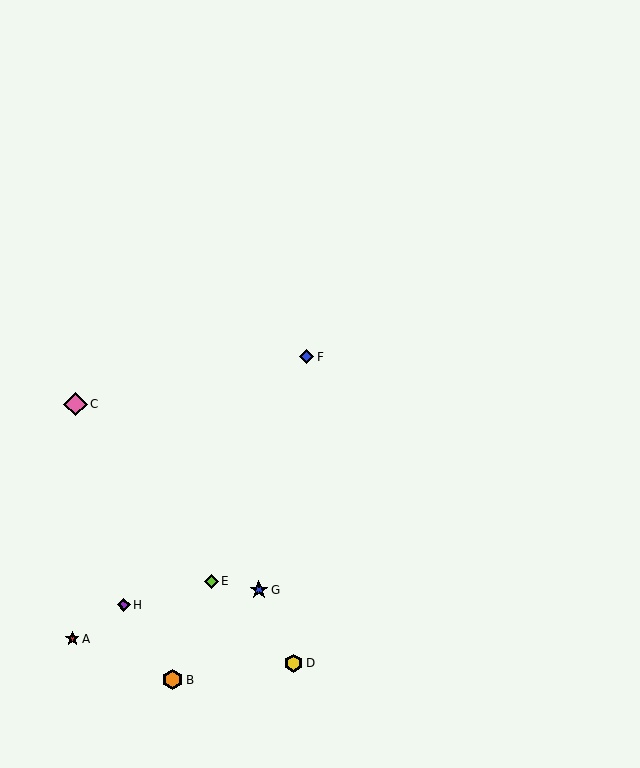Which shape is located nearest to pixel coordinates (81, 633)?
The red star (labeled A) at (72, 639) is nearest to that location.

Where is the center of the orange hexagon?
The center of the orange hexagon is at (172, 680).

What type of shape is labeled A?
Shape A is a red star.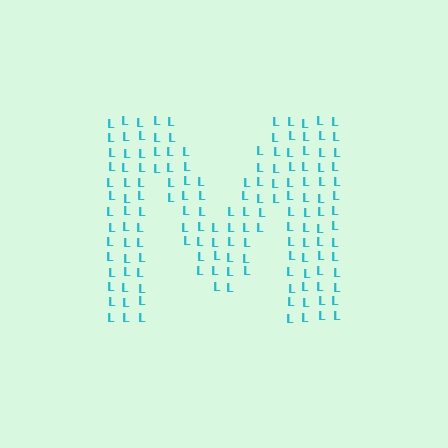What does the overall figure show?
The overall figure shows the letter M.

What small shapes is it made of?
It is made of small letter L's.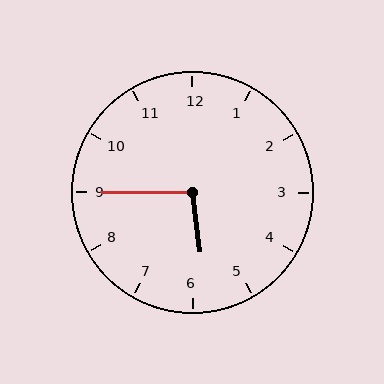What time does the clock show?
5:45.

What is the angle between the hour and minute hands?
Approximately 98 degrees.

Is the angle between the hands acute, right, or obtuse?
It is obtuse.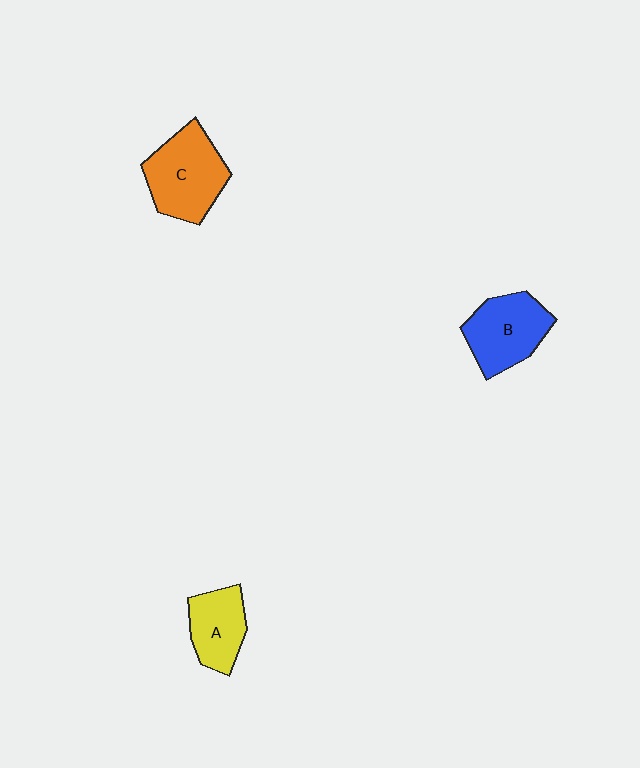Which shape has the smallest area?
Shape A (yellow).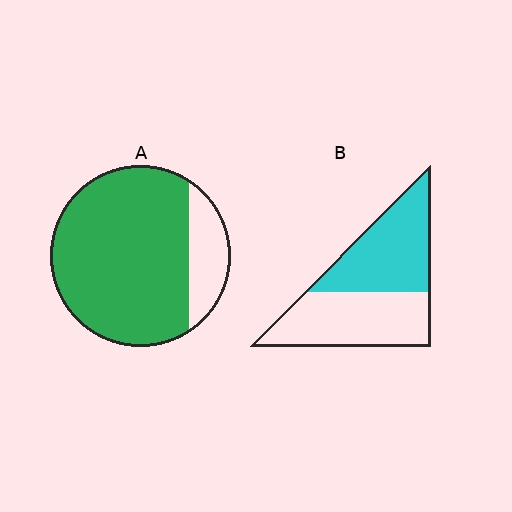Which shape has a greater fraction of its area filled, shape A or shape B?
Shape A.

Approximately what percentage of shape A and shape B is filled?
A is approximately 80% and B is approximately 50%.